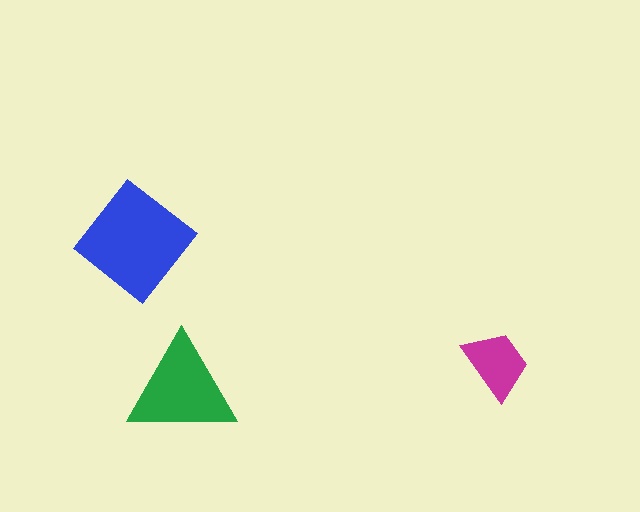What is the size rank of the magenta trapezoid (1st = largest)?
3rd.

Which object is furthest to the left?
The blue diamond is leftmost.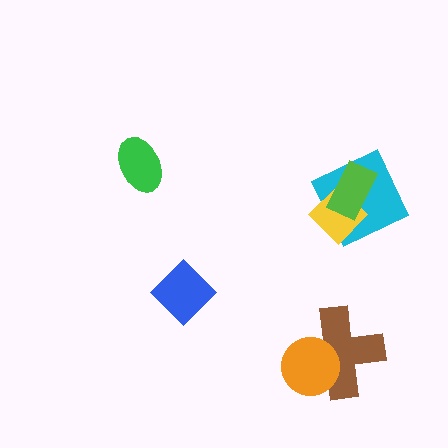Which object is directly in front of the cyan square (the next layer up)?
The yellow diamond is directly in front of the cyan square.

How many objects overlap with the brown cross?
1 object overlaps with the brown cross.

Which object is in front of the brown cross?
The orange circle is in front of the brown cross.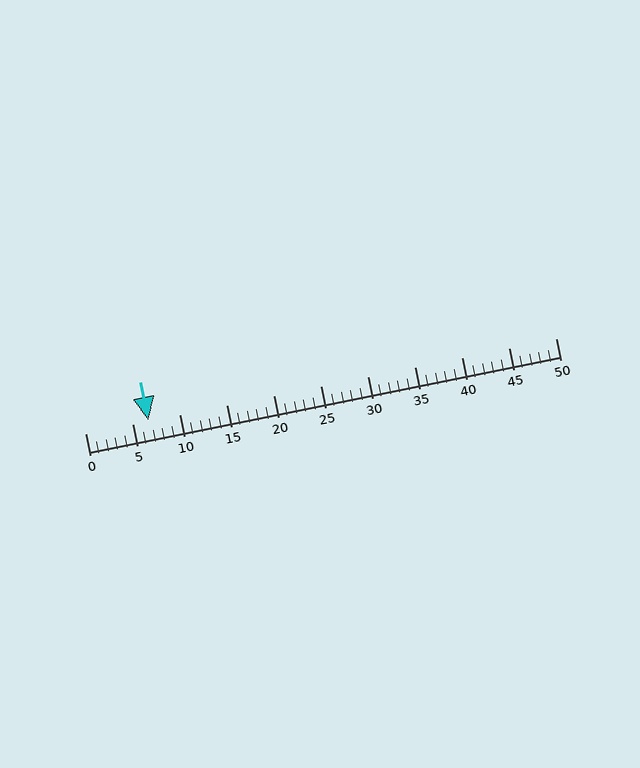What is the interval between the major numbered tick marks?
The major tick marks are spaced 5 units apart.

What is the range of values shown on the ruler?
The ruler shows values from 0 to 50.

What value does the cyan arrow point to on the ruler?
The cyan arrow points to approximately 7.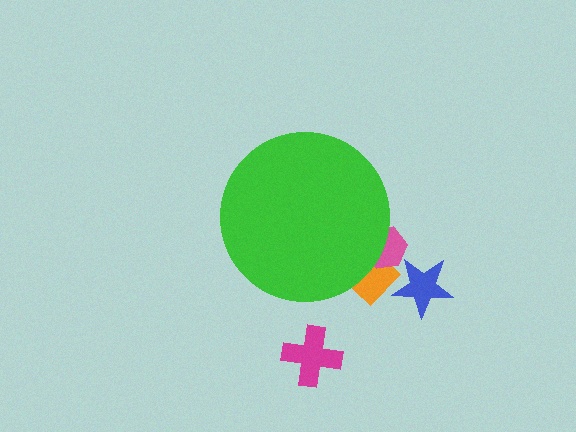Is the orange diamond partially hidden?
Yes, the orange diamond is partially hidden behind the green circle.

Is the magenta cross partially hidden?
No, the magenta cross is fully visible.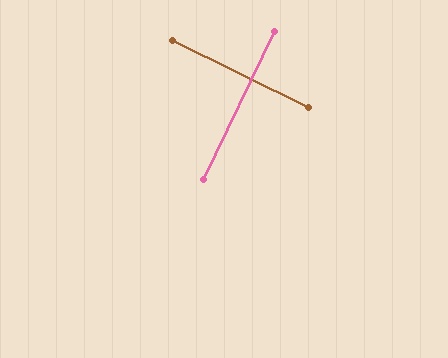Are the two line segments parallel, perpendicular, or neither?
Perpendicular — they meet at approximately 89°.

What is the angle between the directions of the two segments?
Approximately 89 degrees.